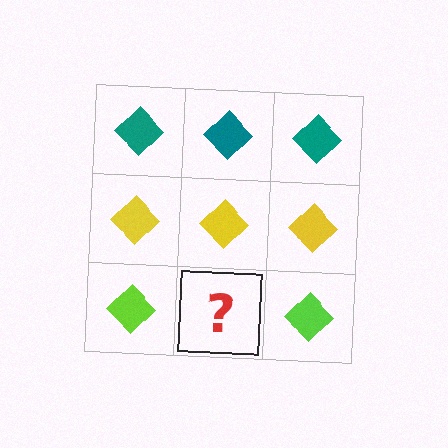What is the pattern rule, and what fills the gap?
The rule is that each row has a consistent color. The gap should be filled with a lime diamond.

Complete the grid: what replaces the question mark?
The question mark should be replaced with a lime diamond.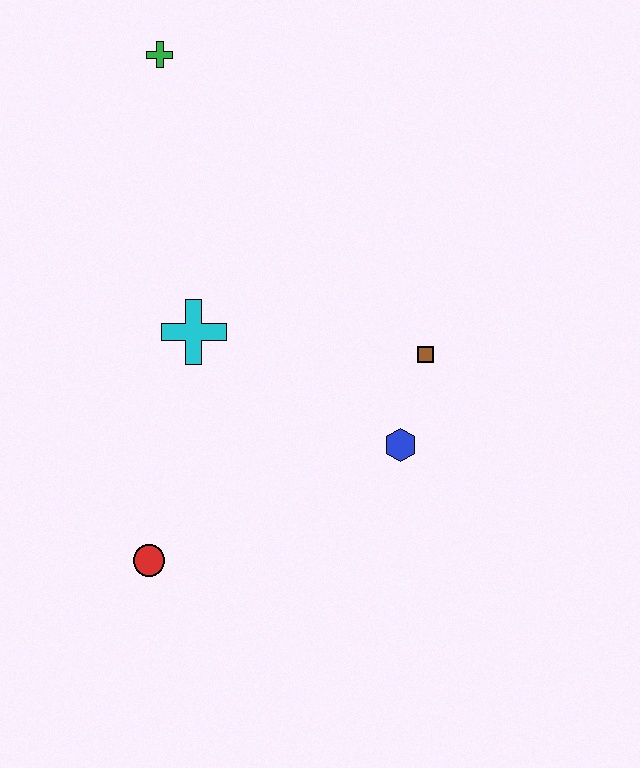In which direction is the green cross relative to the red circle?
The green cross is above the red circle.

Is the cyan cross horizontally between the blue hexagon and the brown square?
No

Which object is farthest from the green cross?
The red circle is farthest from the green cross.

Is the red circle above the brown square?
No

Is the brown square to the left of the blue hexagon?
No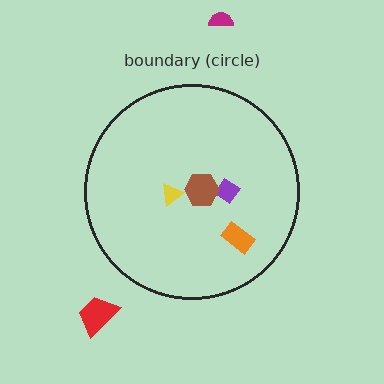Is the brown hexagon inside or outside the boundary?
Inside.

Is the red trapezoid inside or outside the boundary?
Outside.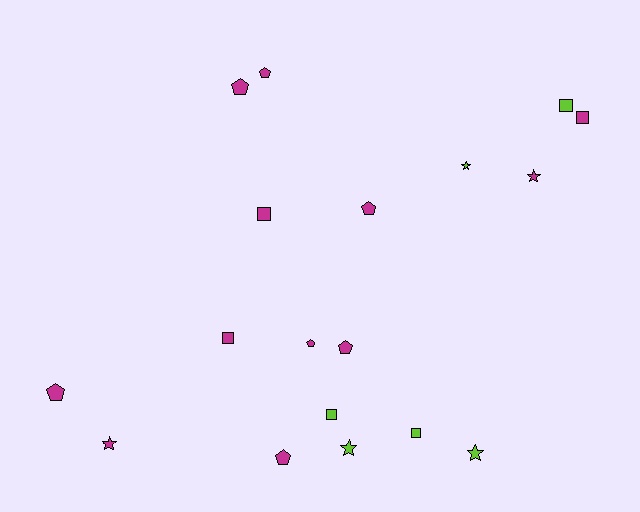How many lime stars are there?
There are 3 lime stars.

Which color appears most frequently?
Magenta, with 12 objects.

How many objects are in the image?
There are 18 objects.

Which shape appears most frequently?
Pentagon, with 7 objects.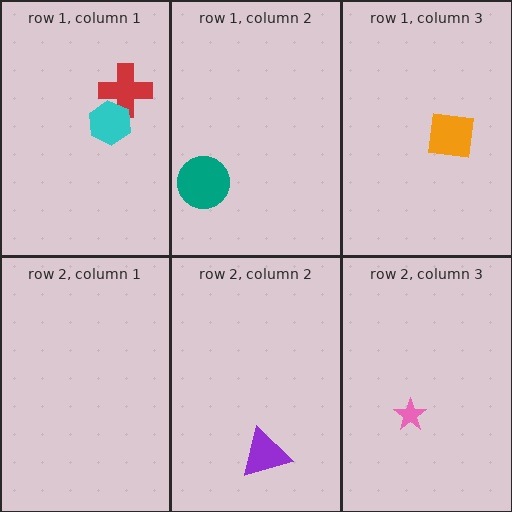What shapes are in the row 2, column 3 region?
The pink star.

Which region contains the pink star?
The row 2, column 3 region.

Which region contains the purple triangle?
The row 2, column 2 region.